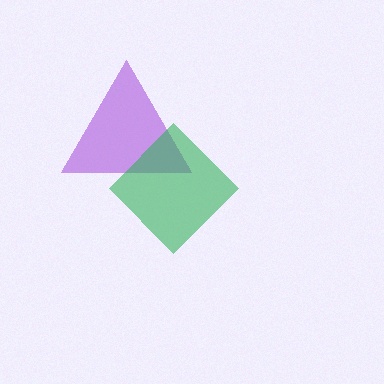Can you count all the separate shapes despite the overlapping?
Yes, there are 2 separate shapes.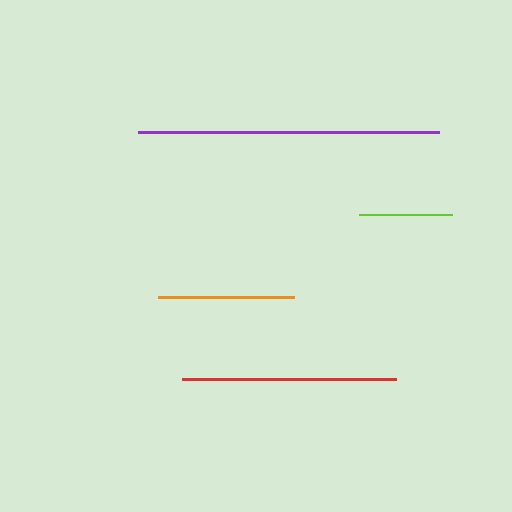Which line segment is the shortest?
The lime line is the shortest at approximately 93 pixels.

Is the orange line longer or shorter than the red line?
The red line is longer than the orange line.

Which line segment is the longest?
The purple line is the longest at approximately 301 pixels.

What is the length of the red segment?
The red segment is approximately 213 pixels long.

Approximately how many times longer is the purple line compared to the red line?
The purple line is approximately 1.4 times the length of the red line.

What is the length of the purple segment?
The purple segment is approximately 301 pixels long.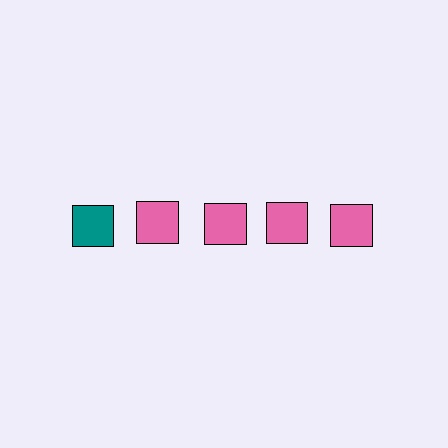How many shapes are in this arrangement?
There are 5 shapes arranged in a grid pattern.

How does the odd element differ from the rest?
It has a different color: teal instead of pink.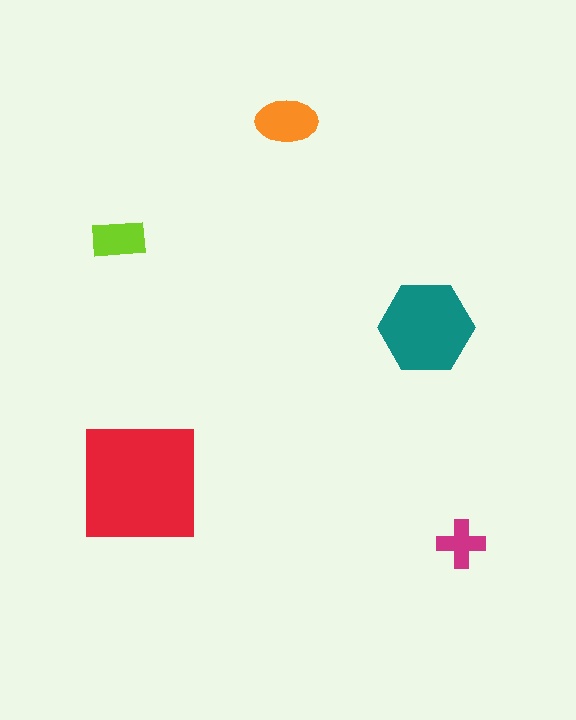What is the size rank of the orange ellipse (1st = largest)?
3rd.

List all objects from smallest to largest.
The magenta cross, the lime rectangle, the orange ellipse, the teal hexagon, the red square.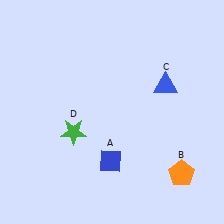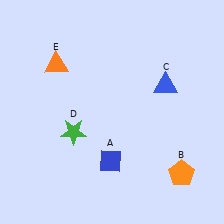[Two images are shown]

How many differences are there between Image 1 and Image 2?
There is 1 difference between the two images.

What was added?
An orange triangle (E) was added in Image 2.